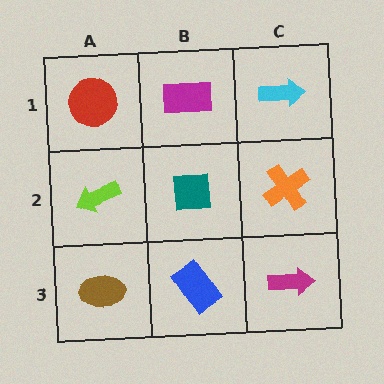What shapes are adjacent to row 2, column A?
A red circle (row 1, column A), a brown ellipse (row 3, column A), a teal square (row 2, column B).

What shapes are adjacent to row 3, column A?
A lime arrow (row 2, column A), a blue rectangle (row 3, column B).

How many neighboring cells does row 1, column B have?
3.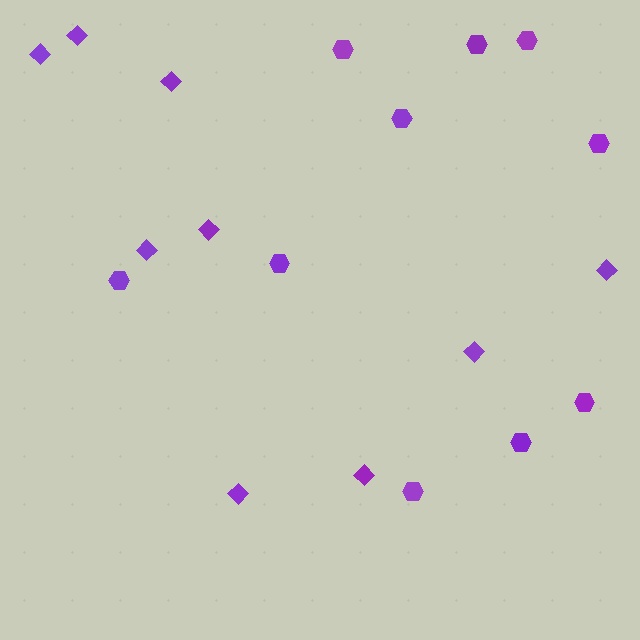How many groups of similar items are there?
There are 2 groups: one group of hexagons (10) and one group of diamonds (9).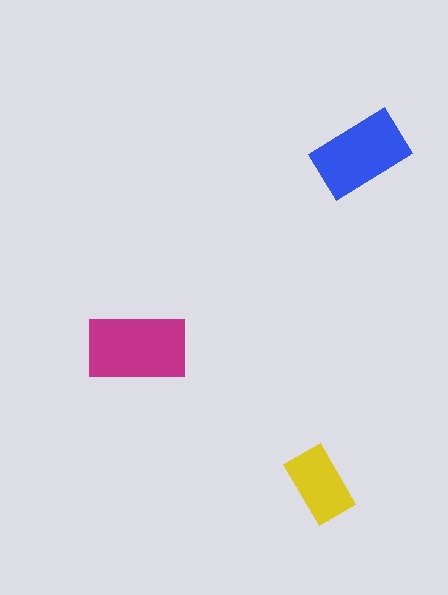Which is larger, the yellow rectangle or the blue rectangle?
The blue one.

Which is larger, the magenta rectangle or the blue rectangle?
The magenta one.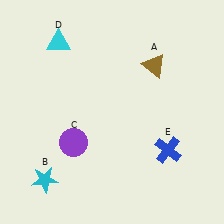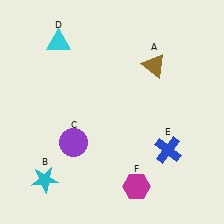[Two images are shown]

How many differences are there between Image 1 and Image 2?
There is 1 difference between the two images.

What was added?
A magenta hexagon (F) was added in Image 2.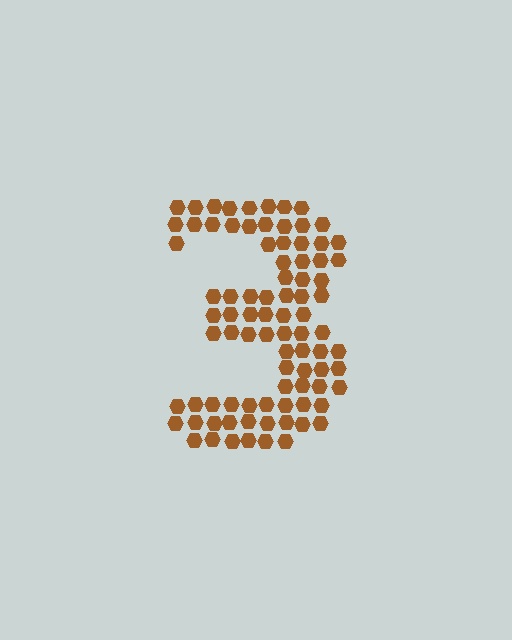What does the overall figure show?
The overall figure shows the digit 3.